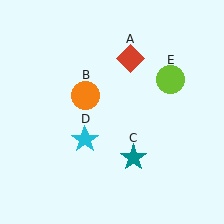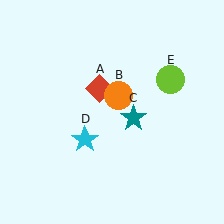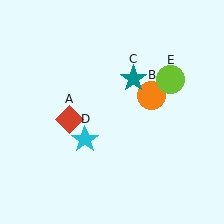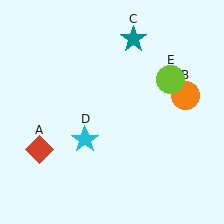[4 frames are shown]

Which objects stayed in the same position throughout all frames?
Cyan star (object D) and lime circle (object E) remained stationary.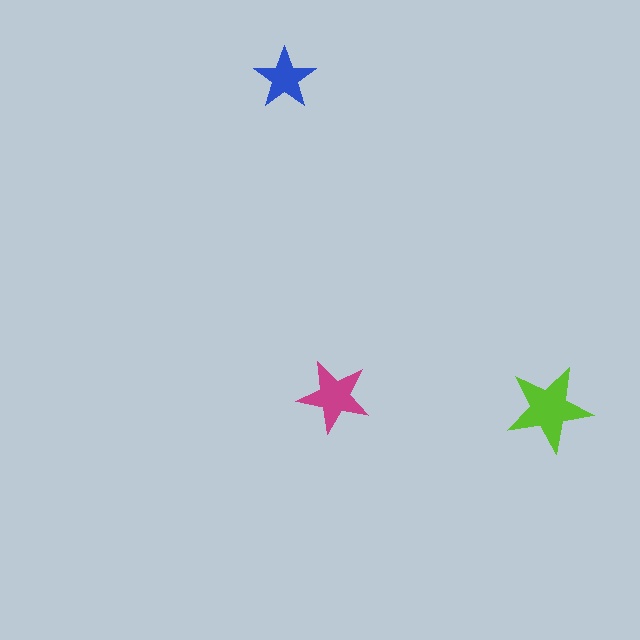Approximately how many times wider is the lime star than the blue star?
About 1.5 times wider.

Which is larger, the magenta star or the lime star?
The lime one.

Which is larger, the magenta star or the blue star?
The magenta one.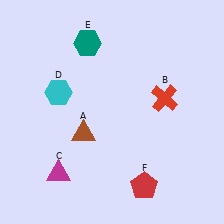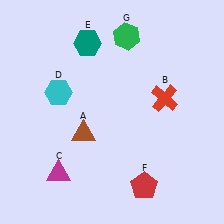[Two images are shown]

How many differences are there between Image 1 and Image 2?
There is 1 difference between the two images.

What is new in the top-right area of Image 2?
A green hexagon (G) was added in the top-right area of Image 2.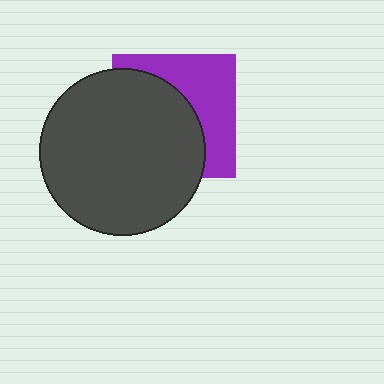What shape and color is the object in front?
The object in front is a dark gray circle.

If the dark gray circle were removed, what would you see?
You would see the complete purple square.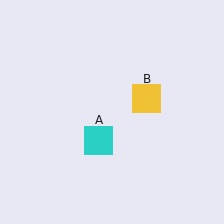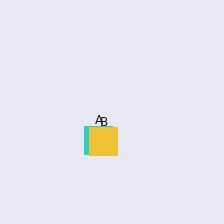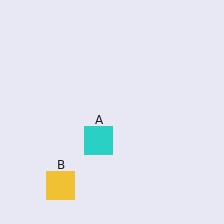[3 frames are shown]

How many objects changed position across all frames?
1 object changed position: yellow square (object B).